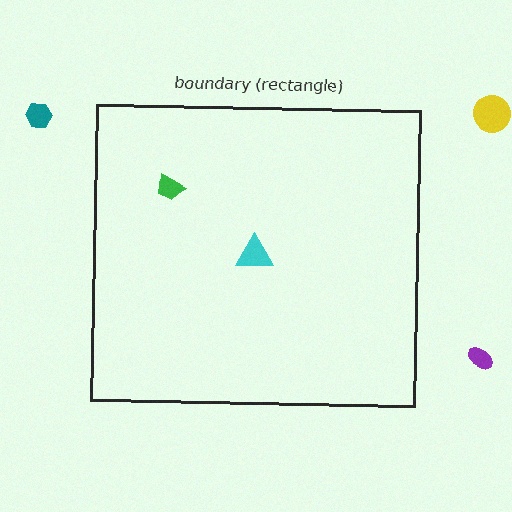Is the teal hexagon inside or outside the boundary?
Outside.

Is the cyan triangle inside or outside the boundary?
Inside.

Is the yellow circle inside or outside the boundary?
Outside.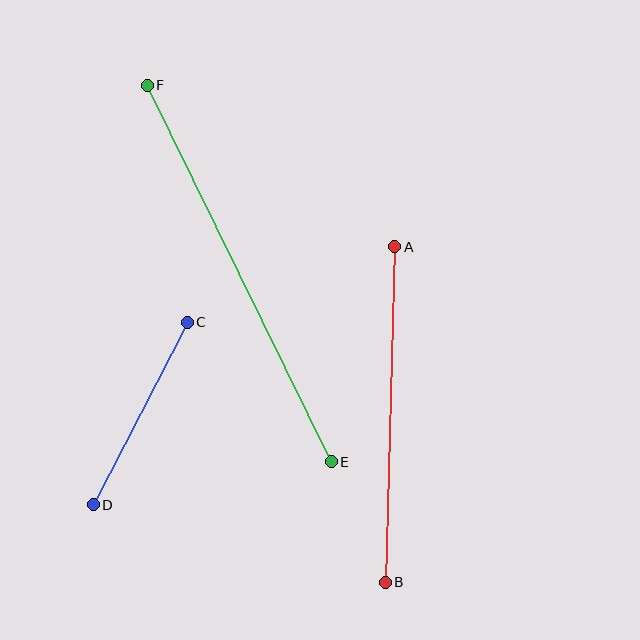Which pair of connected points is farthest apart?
Points E and F are farthest apart.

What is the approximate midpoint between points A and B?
The midpoint is at approximately (390, 415) pixels.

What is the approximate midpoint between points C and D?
The midpoint is at approximately (140, 413) pixels.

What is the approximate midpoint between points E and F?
The midpoint is at approximately (239, 273) pixels.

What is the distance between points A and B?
The distance is approximately 336 pixels.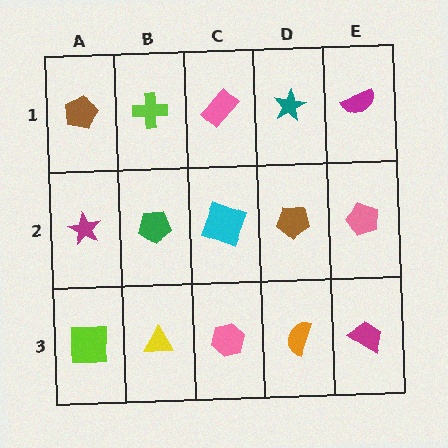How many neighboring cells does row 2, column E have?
3.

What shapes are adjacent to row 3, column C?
A cyan square (row 2, column C), a yellow triangle (row 3, column B), an orange semicircle (row 3, column D).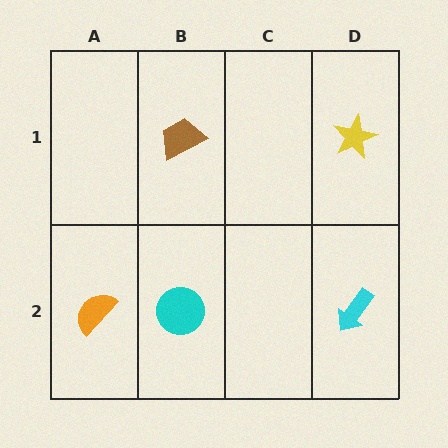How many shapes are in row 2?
3 shapes.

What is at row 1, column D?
A yellow star.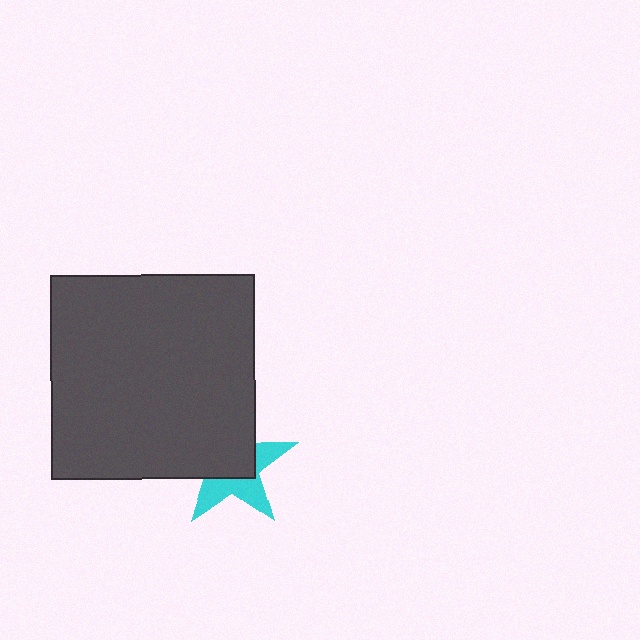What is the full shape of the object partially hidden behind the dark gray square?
The partially hidden object is a cyan star.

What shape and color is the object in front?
The object in front is a dark gray square.